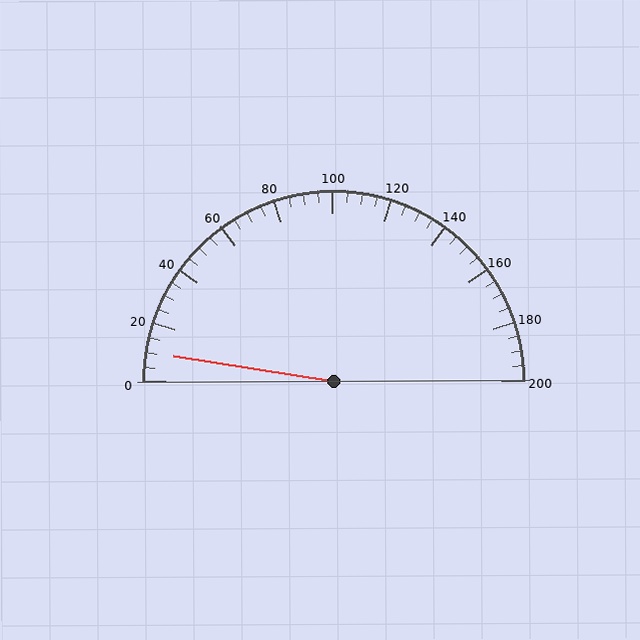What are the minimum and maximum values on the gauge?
The gauge ranges from 0 to 200.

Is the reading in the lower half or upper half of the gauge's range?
The reading is in the lower half of the range (0 to 200).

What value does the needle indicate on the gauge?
The needle indicates approximately 10.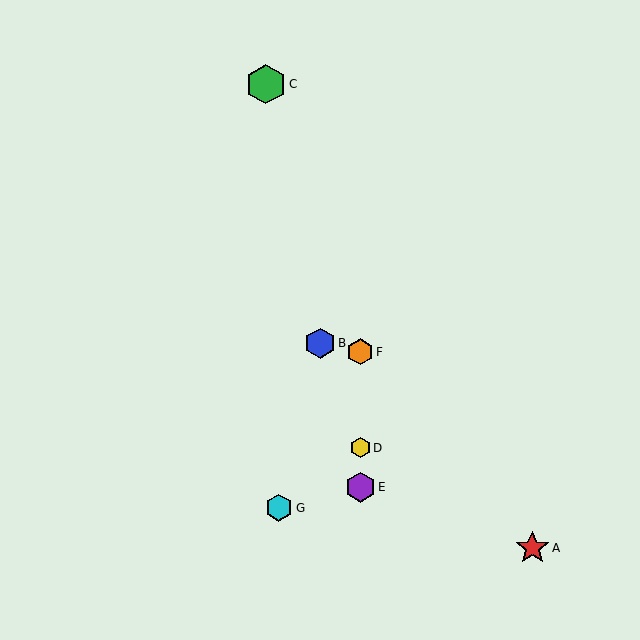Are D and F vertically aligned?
Yes, both are at x≈360.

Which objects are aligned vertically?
Objects D, E, F are aligned vertically.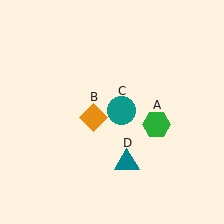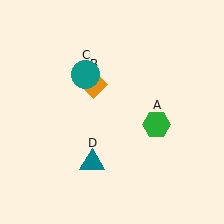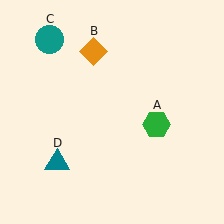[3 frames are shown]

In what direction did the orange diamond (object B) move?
The orange diamond (object B) moved up.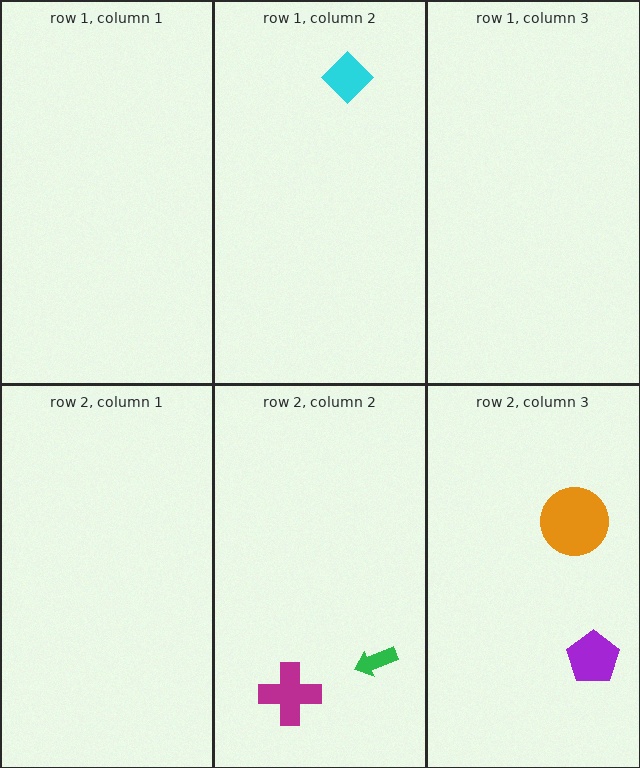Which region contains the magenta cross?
The row 2, column 2 region.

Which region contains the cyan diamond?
The row 1, column 2 region.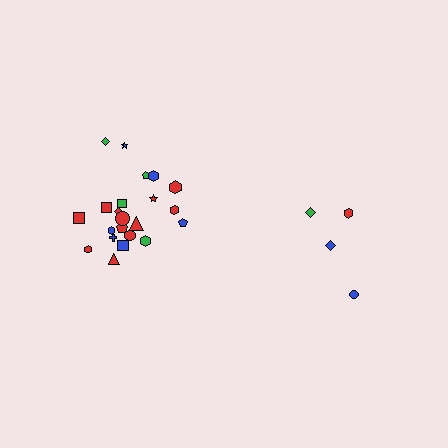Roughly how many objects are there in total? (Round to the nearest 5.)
Roughly 25 objects in total.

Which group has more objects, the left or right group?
The left group.